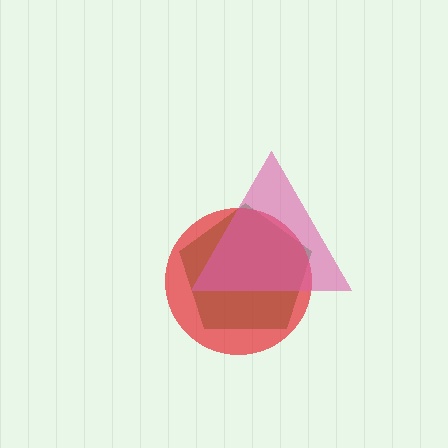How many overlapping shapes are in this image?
There are 3 overlapping shapes in the image.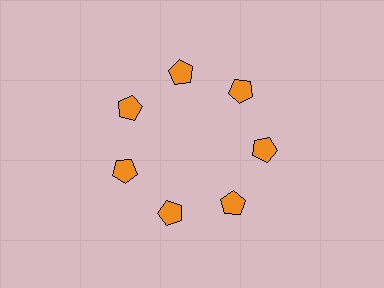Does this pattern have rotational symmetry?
Yes, this pattern has 7-fold rotational symmetry. It looks the same after rotating 51 degrees around the center.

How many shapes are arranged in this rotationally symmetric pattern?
There are 7 shapes, arranged in 7 groups of 1.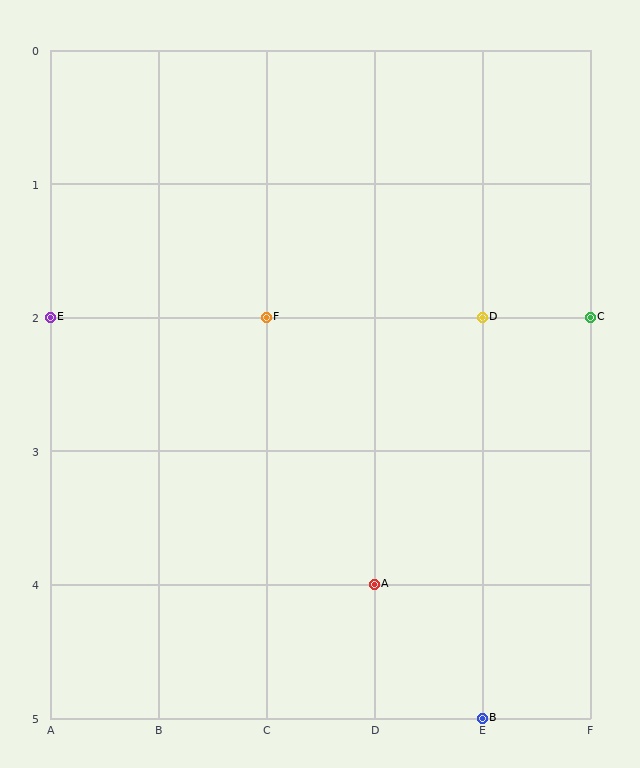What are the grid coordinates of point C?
Point C is at grid coordinates (F, 2).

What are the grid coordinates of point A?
Point A is at grid coordinates (D, 4).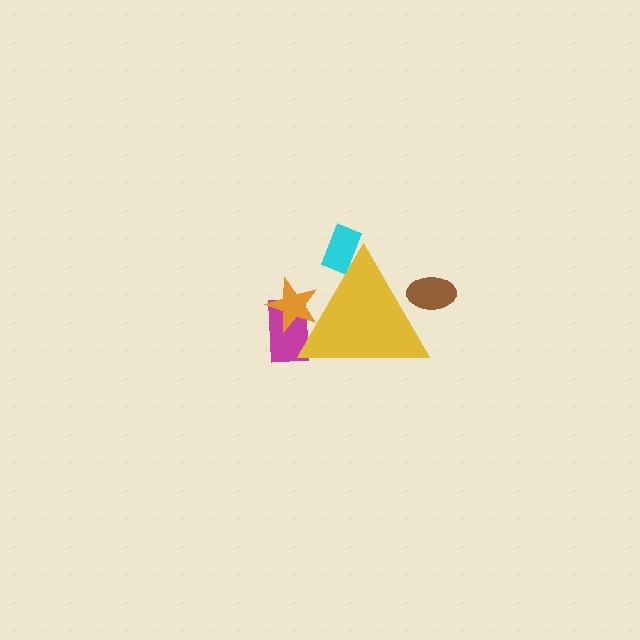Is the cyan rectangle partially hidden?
Yes, the cyan rectangle is partially hidden behind the yellow triangle.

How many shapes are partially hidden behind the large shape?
4 shapes are partially hidden.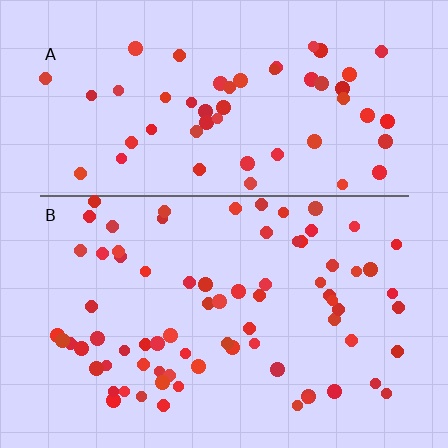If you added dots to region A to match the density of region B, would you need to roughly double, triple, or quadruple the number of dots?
Approximately double.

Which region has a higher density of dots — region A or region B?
B (the bottom).